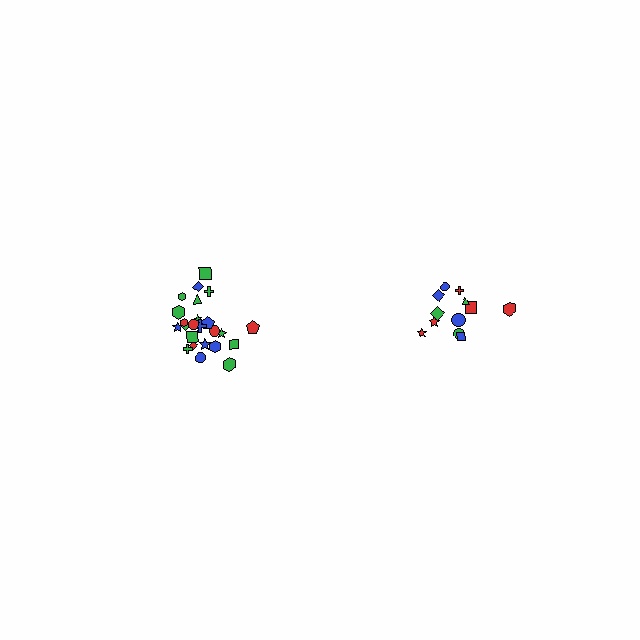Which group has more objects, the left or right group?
The left group.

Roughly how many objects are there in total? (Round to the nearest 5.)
Roughly 35 objects in total.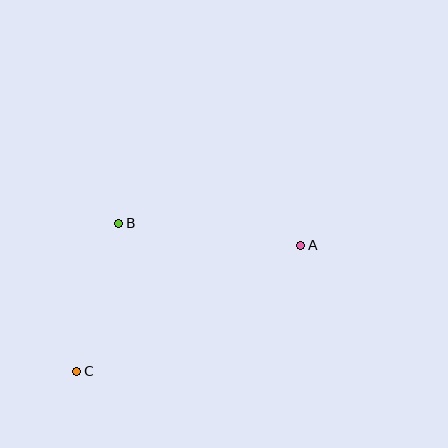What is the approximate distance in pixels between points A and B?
The distance between A and B is approximately 184 pixels.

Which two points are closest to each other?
Points B and C are closest to each other.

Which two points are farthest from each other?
Points A and C are farthest from each other.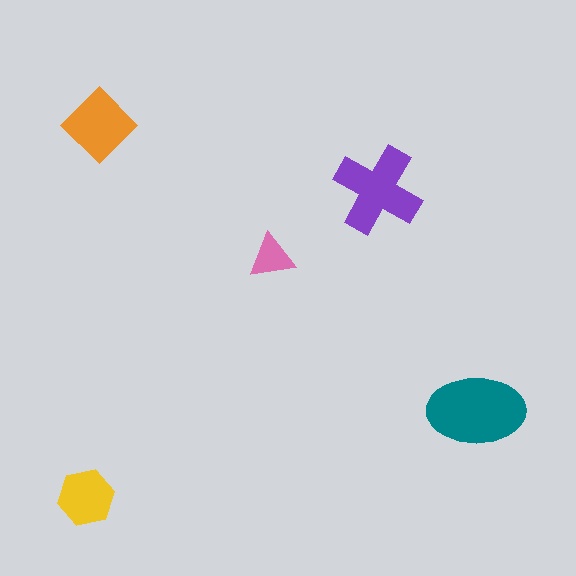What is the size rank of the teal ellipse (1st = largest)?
1st.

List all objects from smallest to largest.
The pink triangle, the yellow hexagon, the orange diamond, the purple cross, the teal ellipse.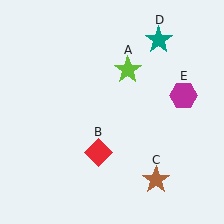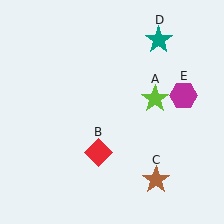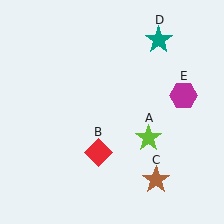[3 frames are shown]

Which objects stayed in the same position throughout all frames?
Red diamond (object B) and brown star (object C) and teal star (object D) and magenta hexagon (object E) remained stationary.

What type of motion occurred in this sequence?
The lime star (object A) rotated clockwise around the center of the scene.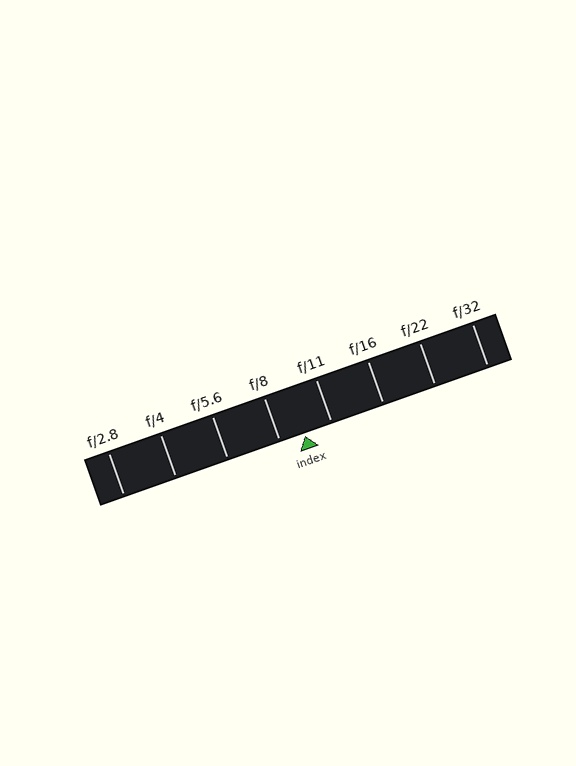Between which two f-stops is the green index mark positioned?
The index mark is between f/8 and f/11.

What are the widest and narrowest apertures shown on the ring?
The widest aperture shown is f/2.8 and the narrowest is f/32.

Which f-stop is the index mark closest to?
The index mark is closest to f/8.